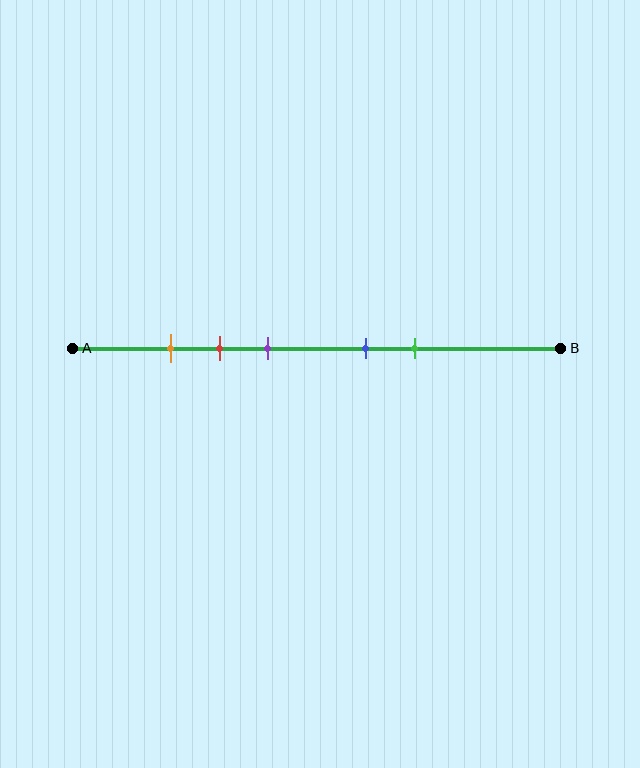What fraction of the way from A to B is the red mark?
The red mark is approximately 30% (0.3) of the way from A to B.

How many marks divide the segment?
There are 5 marks dividing the segment.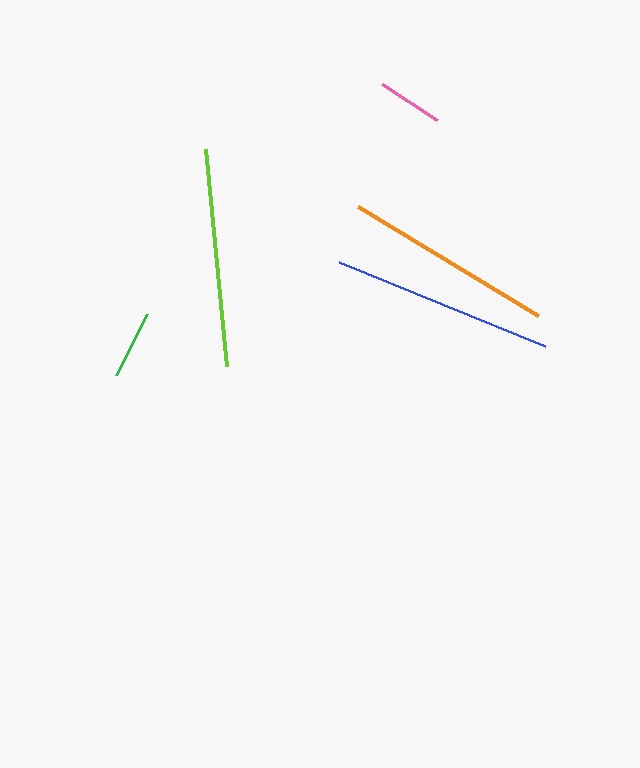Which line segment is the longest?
The blue line is the longest at approximately 223 pixels.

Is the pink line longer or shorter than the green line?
The green line is longer than the pink line.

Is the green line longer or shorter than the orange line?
The orange line is longer than the green line.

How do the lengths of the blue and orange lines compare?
The blue and orange lines are approximately the same length.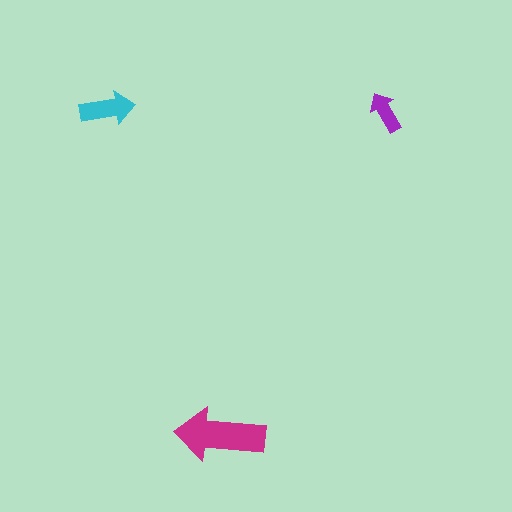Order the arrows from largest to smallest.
the magenta one, the cyan one, the purple one.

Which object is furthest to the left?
The cyan arrow is leftmost.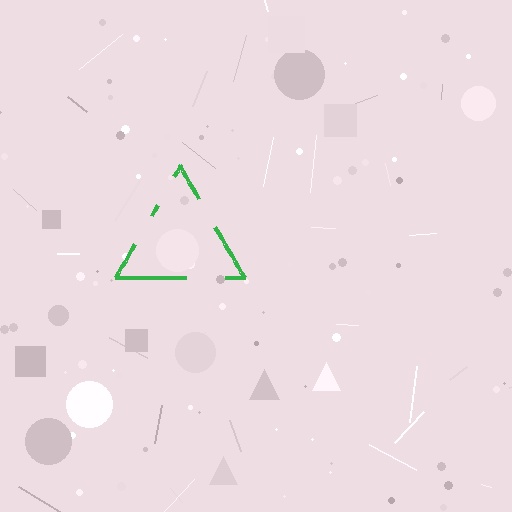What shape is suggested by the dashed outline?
The dashed outline suggests a triangle.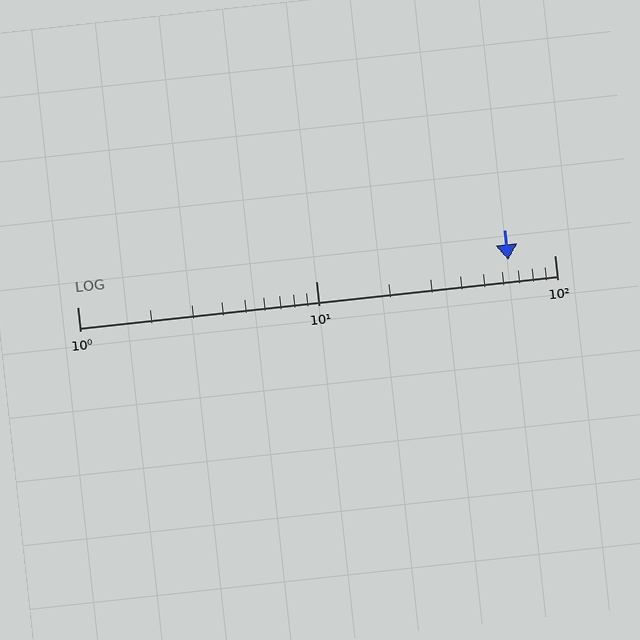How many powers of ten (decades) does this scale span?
The scale spans 2 decades, from 1 to 100.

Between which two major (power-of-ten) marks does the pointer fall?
The pointer is between 10 and 100.